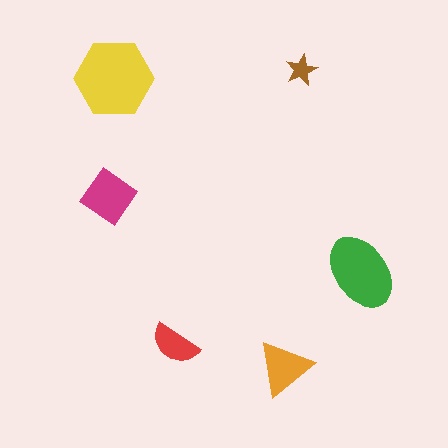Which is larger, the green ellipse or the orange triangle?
The green ellipse.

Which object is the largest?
The yellow hexagon.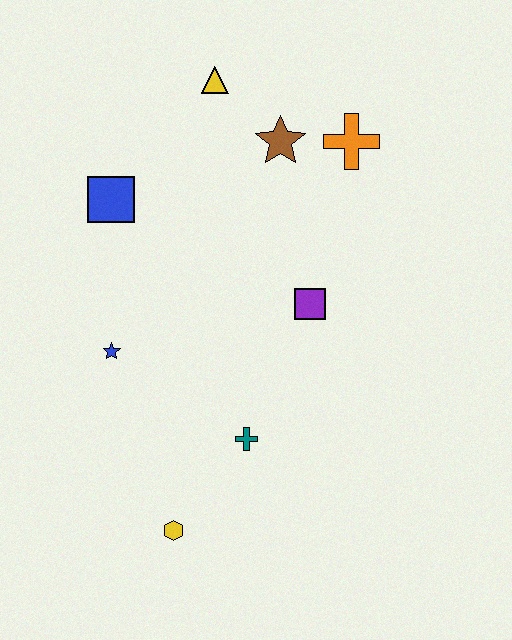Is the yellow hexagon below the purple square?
Yes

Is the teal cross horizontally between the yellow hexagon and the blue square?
No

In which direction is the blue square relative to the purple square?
The blue square is to the left of the purple square.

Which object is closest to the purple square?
The teal cross is closest to the purple square.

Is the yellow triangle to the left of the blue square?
No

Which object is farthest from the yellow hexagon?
The yellow triangle is farthest from the yellow hexagon.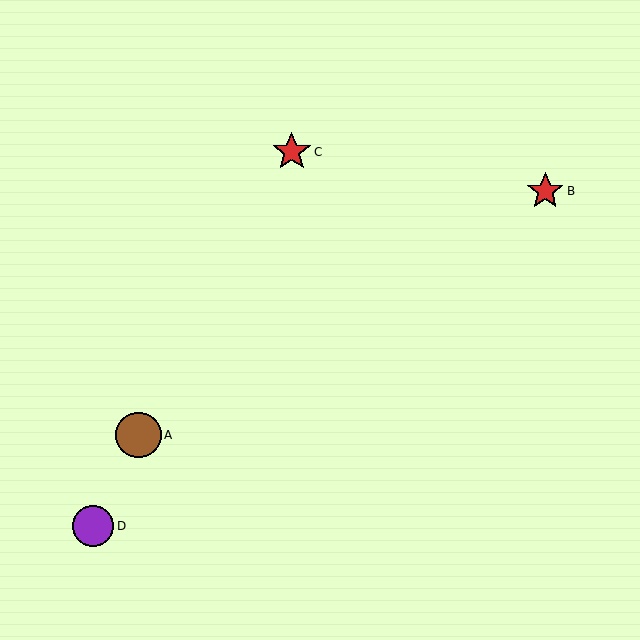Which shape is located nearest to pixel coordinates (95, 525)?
The purple circle (labeled D) at (93, 526) is nearest to that location.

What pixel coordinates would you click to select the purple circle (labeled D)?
Click at (93, 526) to select the purple circle D.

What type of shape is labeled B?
Shape B is a red star.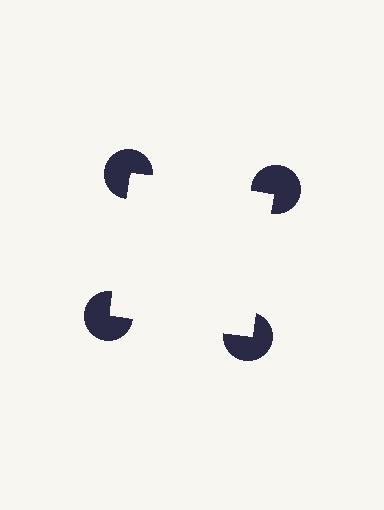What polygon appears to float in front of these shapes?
An illusory square — its edges are inferred from the aligned wedge cuts in the pac-man discs, not physically drawn.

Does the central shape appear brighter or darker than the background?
It typically appears slightly brighter than the background, even though no actual brightness change is drawn.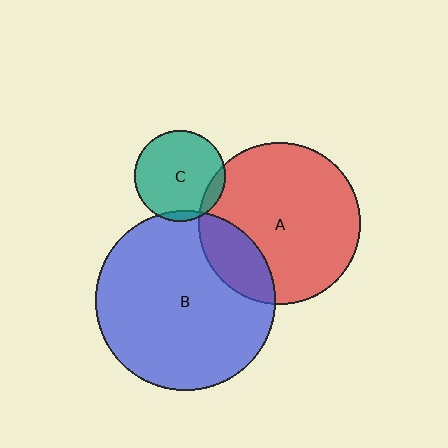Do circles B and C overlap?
Yes.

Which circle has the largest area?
Circle B (blue).